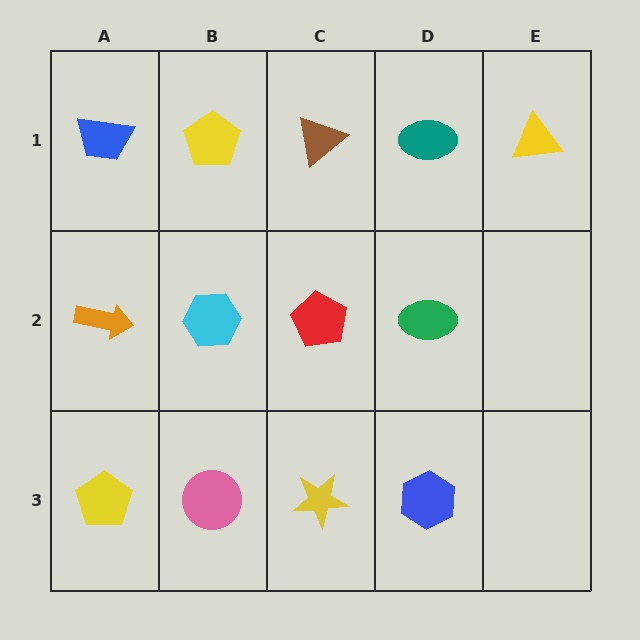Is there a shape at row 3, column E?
No, that cell is empty.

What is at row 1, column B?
A yellow pentagon.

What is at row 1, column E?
A yellow triangle.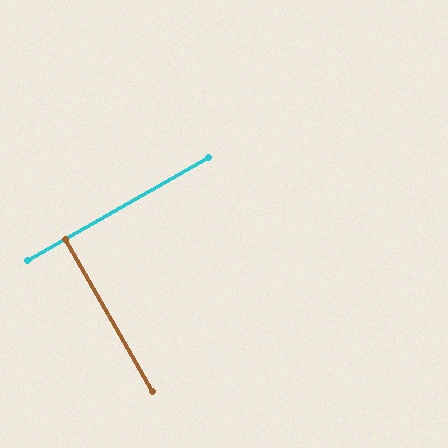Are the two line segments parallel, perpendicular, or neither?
Perpendicular — they meet at approximately 90°.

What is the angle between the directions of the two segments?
Approximately 90 degrees.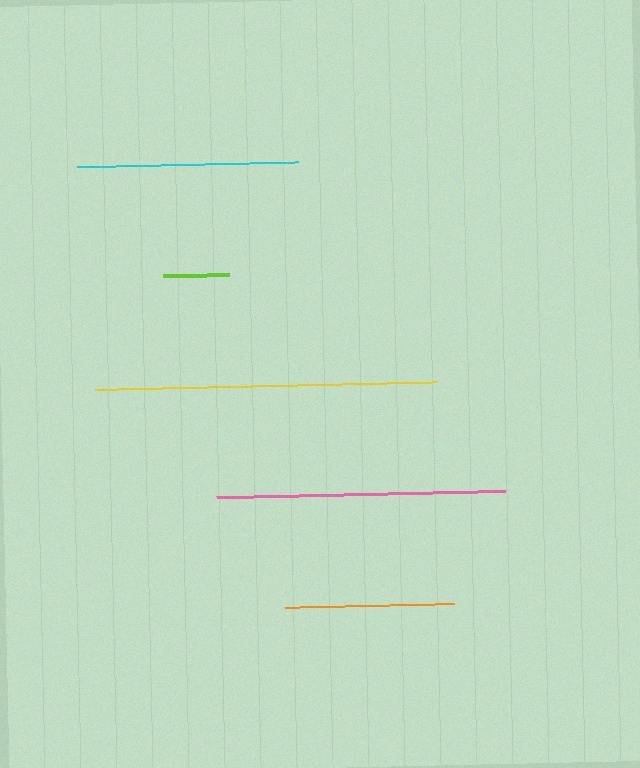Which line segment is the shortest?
The lime line is the shortest at approximately 66 pixels.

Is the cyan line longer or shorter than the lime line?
The cyan line is longer than the lime line.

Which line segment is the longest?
The yellow line is the longest at approximately 342 pixels.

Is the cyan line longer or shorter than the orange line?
The cyan line is longer than the orange line.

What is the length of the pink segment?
The pink segment is approximately 289 pixels long.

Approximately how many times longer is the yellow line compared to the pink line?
The yellow line is approximately 1.2 times the length of the pink line.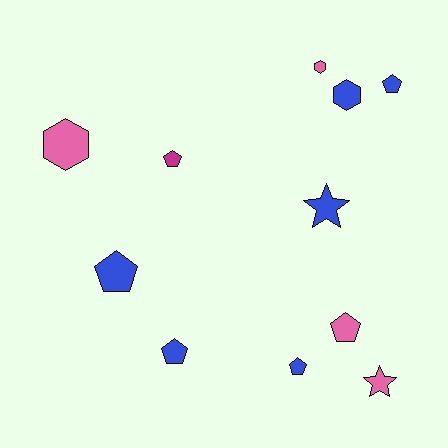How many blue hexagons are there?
There is 1 blue hexagon.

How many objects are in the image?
There are 11 objects.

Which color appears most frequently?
Blue, with 6 objects.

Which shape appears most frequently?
Pentagon, with 6 objects.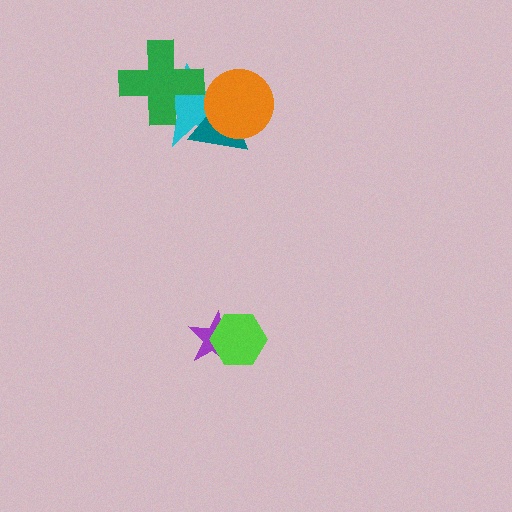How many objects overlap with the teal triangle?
2 objects overlap with the teal triangle.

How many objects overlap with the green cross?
1 object overlaps with the green cross.